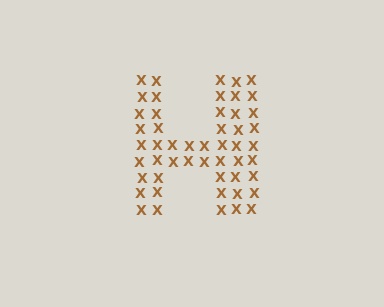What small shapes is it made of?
It is made of small letter X's.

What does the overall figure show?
The overall figure shows the letter H.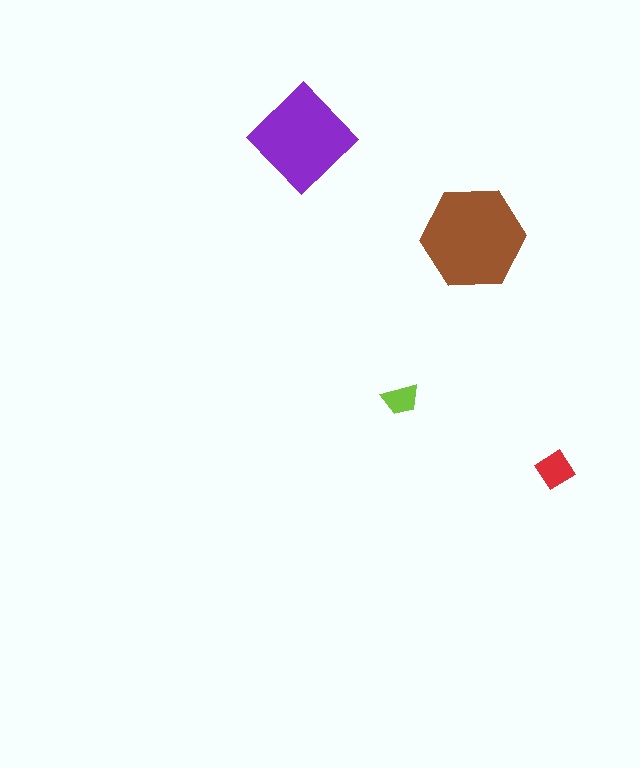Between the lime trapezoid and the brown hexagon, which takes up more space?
The brown hexagon.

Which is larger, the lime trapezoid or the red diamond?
The red diamond.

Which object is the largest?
The brown hexagon.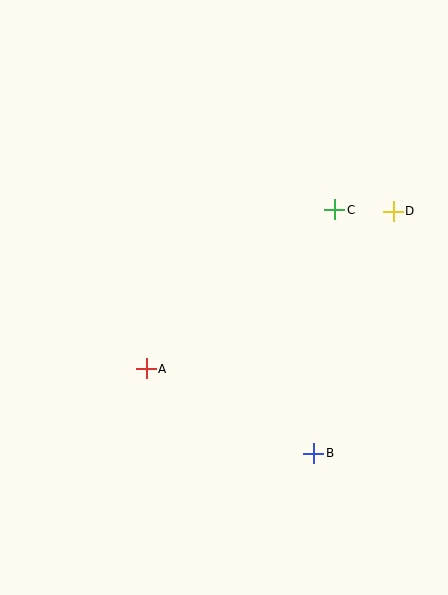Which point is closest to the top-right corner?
Point D is closest to the top-right corner.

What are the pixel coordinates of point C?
Point C is at (335, 210).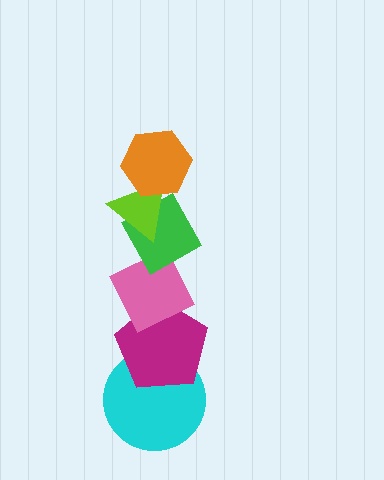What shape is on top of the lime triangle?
The orange hexagon is on top of the lime triangle.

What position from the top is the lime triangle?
The lime triangle is 2nd from the top.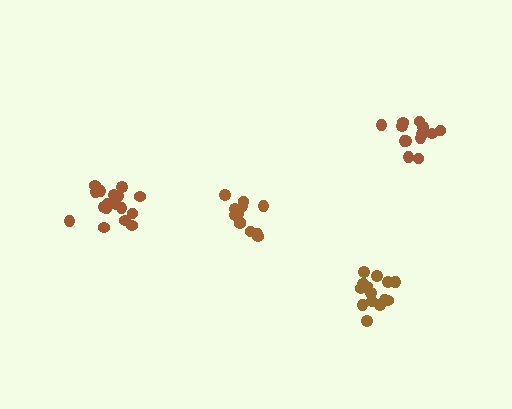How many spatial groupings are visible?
There are 4 spatial groupings.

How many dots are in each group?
Group 1: 18 dots, Group 2: 13 dots, Group 3: 13 dots, Group 4: 15 dots (59 total).